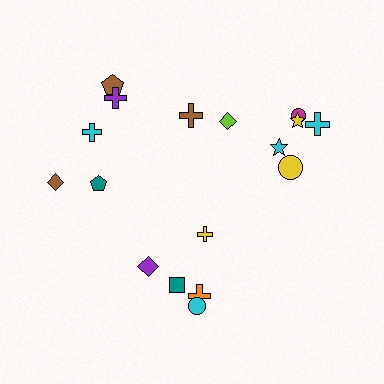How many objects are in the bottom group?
There are 5 objects.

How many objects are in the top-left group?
There are 5 objects.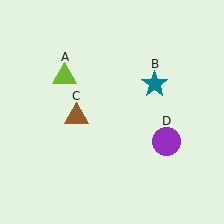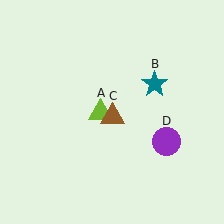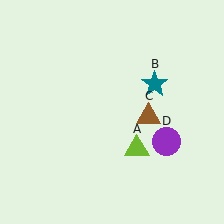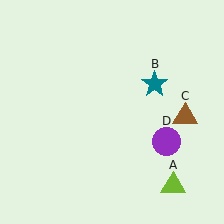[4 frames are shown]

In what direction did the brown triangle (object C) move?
The brown triangle (object C) moved right.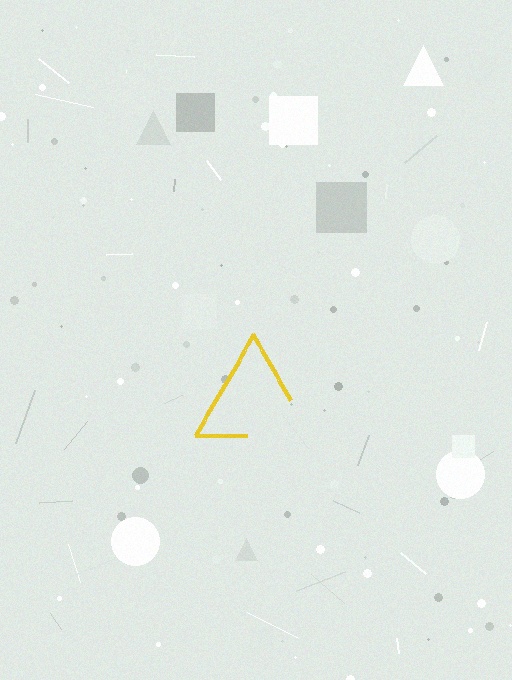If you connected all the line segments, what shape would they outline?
They would outline a triangle.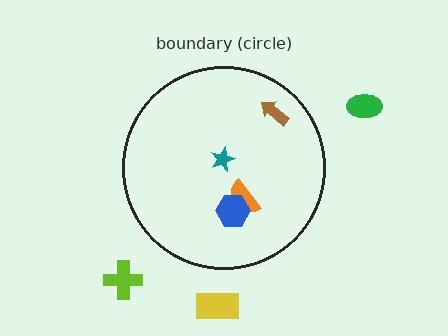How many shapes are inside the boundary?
4 inside, 3 outside.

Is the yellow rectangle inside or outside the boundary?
Outside.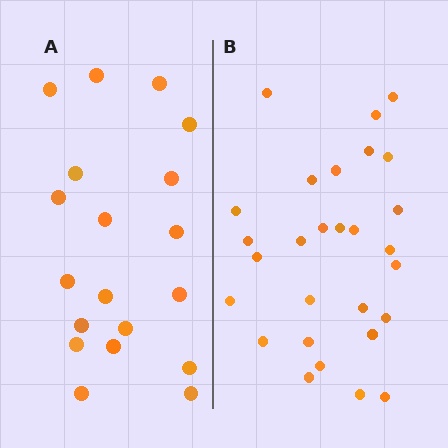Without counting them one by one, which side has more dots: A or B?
Region B (the right region) has more dots.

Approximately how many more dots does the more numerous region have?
Region B has roughly 8 or so more dots than region A.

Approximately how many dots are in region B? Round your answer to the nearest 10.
About 30 dots. (The exact count is 28, which rounds to 30.)